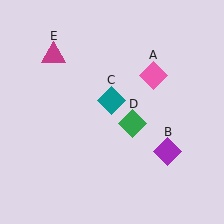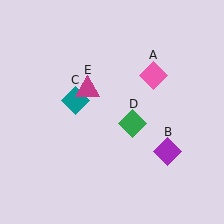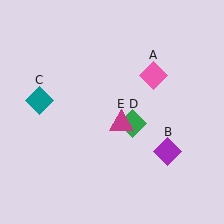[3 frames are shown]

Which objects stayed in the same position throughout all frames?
Pink diamond (object A) and purple diamond (object B) and green diamond (object D) remained stationary.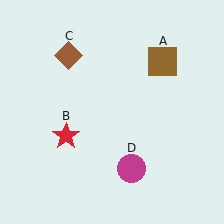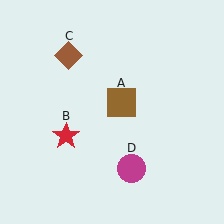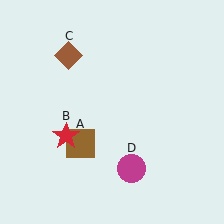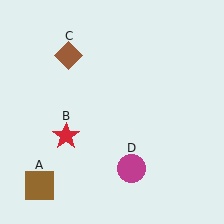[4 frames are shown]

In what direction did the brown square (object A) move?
The brown square (object A) moved down and to the left.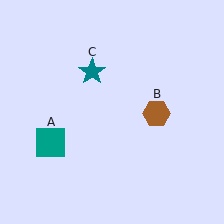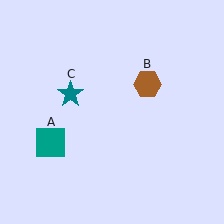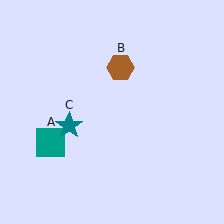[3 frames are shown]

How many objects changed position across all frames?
2 objects changed position: brown hexagon (object B), teal star (object C).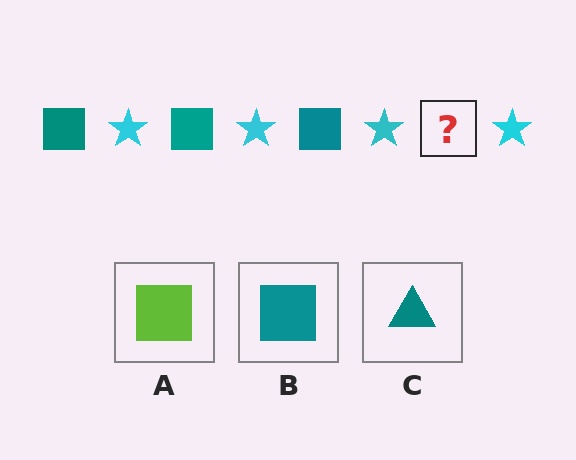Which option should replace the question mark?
Option B.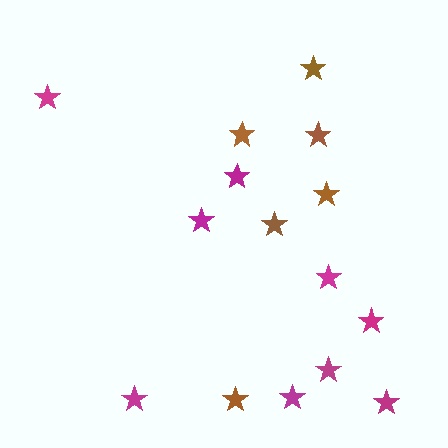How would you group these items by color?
There are 2 groups: one group of magenta stars (9) and one group of brown stars (6).